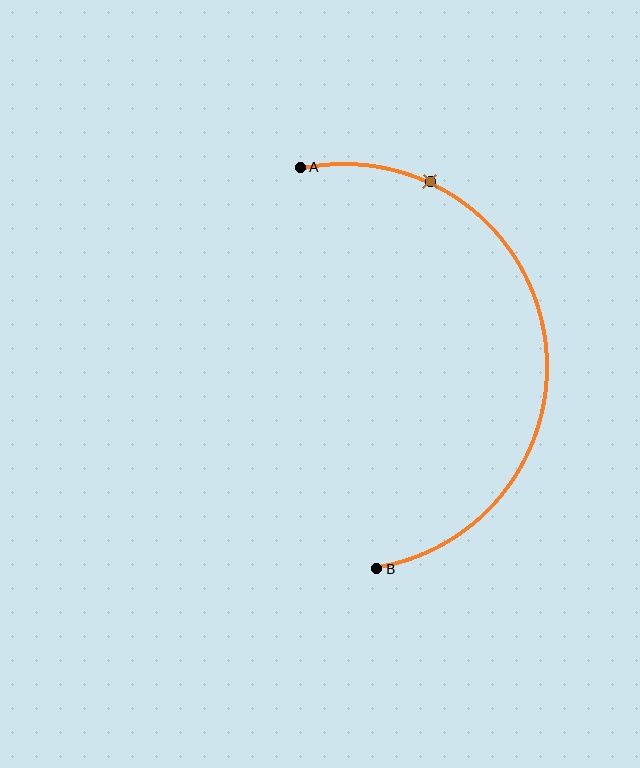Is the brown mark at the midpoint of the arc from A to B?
No. The brown mark lies on the arc but is closer to endpoint A. The arc midpoint would be at the point on the curve equidistant along the arc from both A and B.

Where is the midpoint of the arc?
The arc midpoint is the point on the curve farthest from the straight line joining A and B. It sits to the right of that line.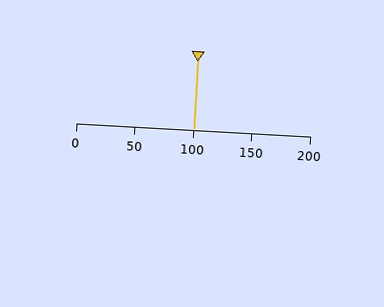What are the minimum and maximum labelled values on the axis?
The axis runs from 0 to 200.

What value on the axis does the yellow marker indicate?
The marker indicates approximately 100.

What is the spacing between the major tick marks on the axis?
The major ticks are spaced 50 apart.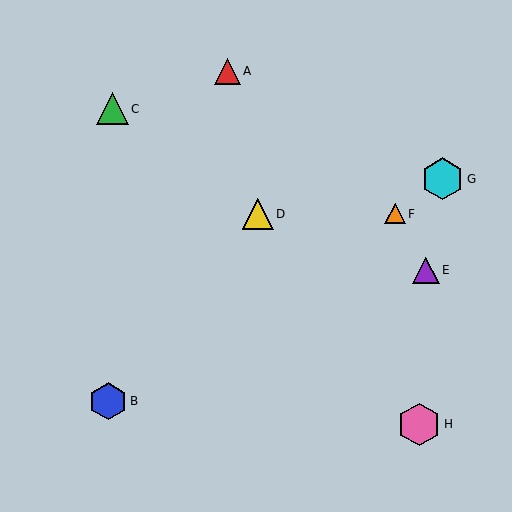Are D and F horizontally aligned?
Yes, both are at y≈214.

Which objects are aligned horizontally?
Objects D, F are aligned horizontally.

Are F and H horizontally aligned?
No, F is at y≈214 and H is at y≈424.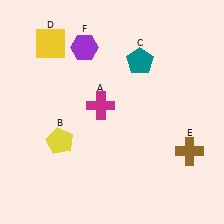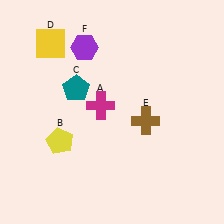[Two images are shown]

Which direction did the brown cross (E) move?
The brown cross (E) moved left.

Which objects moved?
The objects that moved are: the teal pentagon (C), the brown cross (E).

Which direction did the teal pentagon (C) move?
The teal pentagon (C) moved left.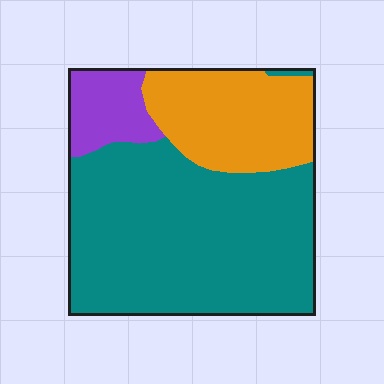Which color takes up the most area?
Teal, at roughly 65%.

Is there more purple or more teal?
Teal.